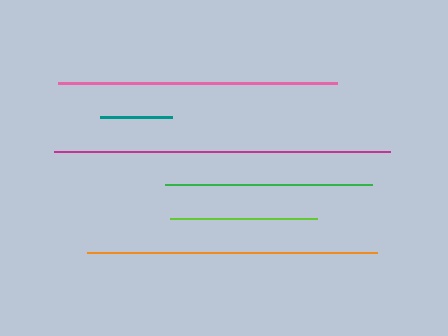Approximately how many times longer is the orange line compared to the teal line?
The orange line is approximately 4.0 times the length of the teal line.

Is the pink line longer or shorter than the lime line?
The pink line is longer than the lime line.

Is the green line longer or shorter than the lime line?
The green line is longer than the lime line.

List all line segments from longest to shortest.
From longest to shortest: magenta, orange, pink, green, lime, teal.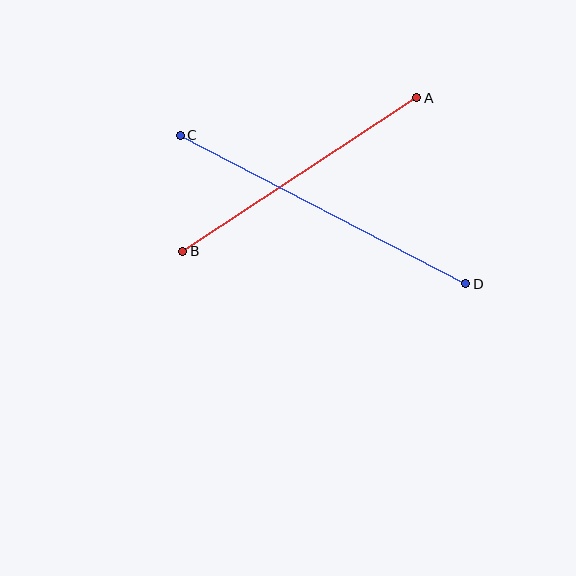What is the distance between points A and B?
The distance is approximately 280 pixels.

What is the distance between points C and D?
The distance is approximately 322 pixels.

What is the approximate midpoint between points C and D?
The midpoint is at approximately (323, 209) pixels.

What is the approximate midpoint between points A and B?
The midpoint is at approximately (300, 175) pixels.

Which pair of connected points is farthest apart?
Points C and D are farthest apart.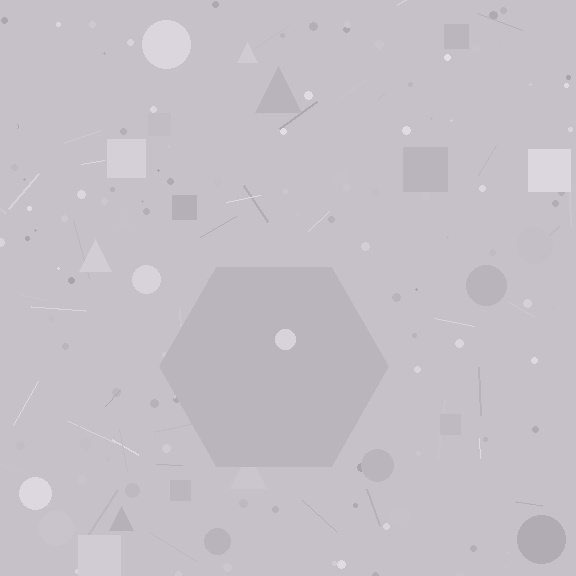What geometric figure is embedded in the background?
A hexagon is embedded in the background.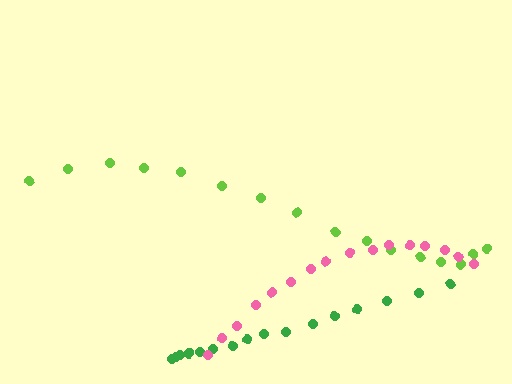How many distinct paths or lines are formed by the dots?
There are 3 distinct paths.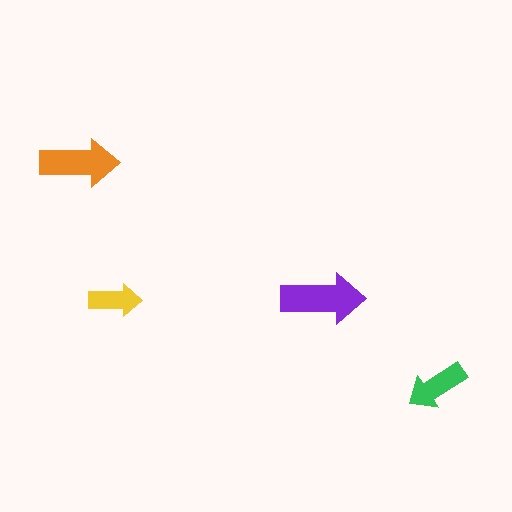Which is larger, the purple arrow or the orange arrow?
The purple one.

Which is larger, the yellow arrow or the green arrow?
The green one.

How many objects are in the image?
There are 4 objects in the image.